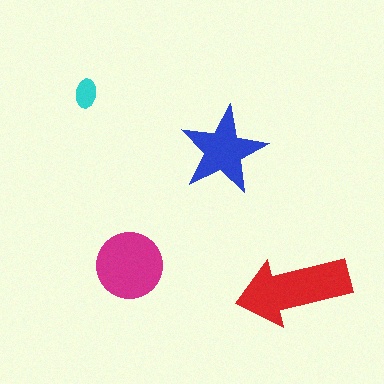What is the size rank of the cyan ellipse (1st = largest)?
4th.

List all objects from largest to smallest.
The red arrow, the magenta circle, the blue star, the cyan ellipse.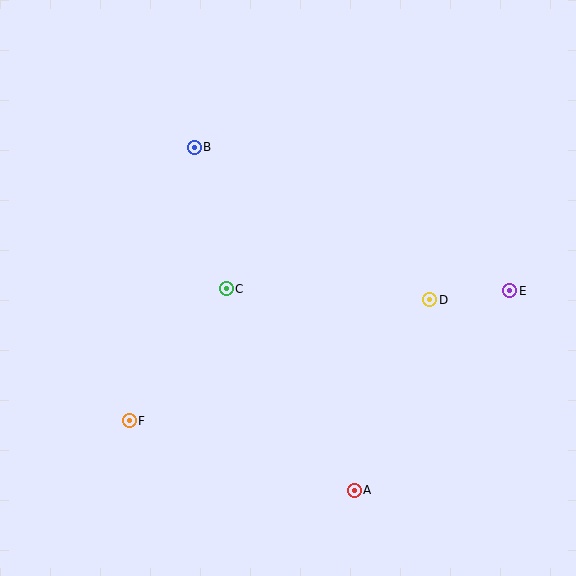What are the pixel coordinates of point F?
Point F is at (129, 421).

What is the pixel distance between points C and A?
The distance between C and A is 239 pixels.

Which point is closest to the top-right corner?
Point E is closest to the top-right corner.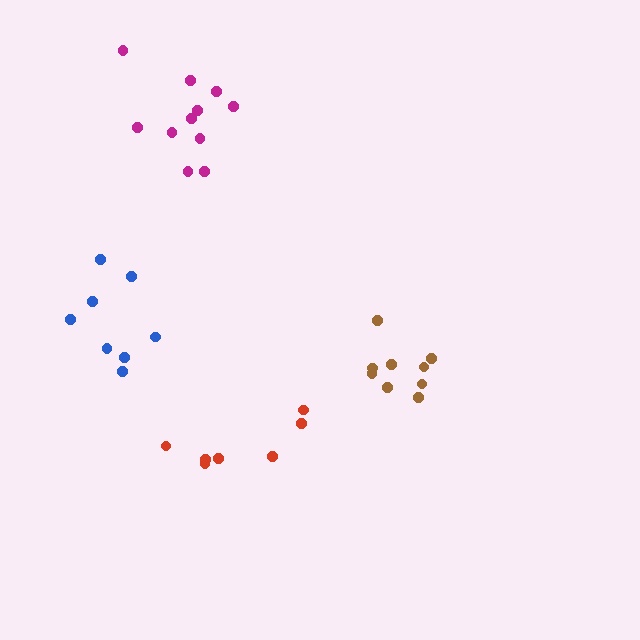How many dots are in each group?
Group 1: 8 dots, Group 2: 7 dots, Group 3: 11 dots, Group 4: 9 dots (35 total).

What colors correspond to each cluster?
The clusters are colored: blue, red, magenta, brown.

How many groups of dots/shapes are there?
There are 4 groups.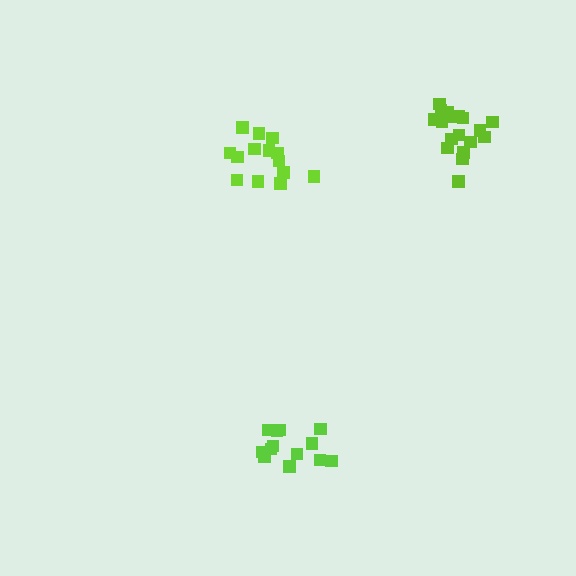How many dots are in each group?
Group 1: 13 dots, Group 2: 14 dots, Group 3: 18 dots (45 total).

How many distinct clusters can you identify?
There are 3 distinct clusters.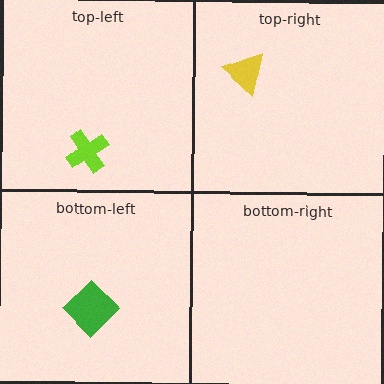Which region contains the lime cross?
The top-left region.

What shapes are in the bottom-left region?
The green diamond.